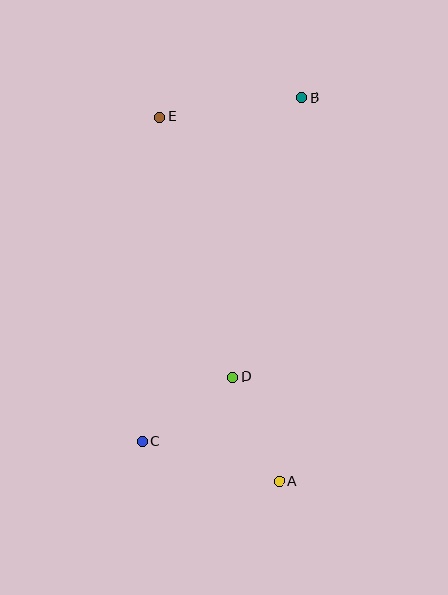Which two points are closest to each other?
Points C and D are closest to each other.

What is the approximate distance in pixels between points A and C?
The distance between A and C is approximately 143 pixels.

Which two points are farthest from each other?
Points A and B are farthest from each other.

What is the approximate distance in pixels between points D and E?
The distance between D and E is approximately 270 pixels.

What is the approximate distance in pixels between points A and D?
The distance between A and D is approximately 114 pixels.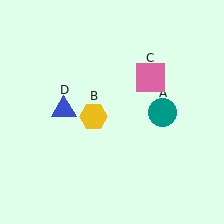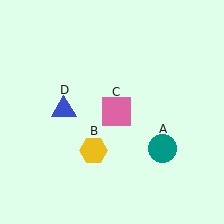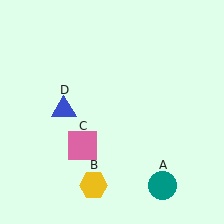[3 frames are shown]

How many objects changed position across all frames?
3 objects changed position: teal circle (object A), yellow hexagon (object B), pink square (object C).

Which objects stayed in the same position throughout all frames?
Blue triangle (object D) remained stationary.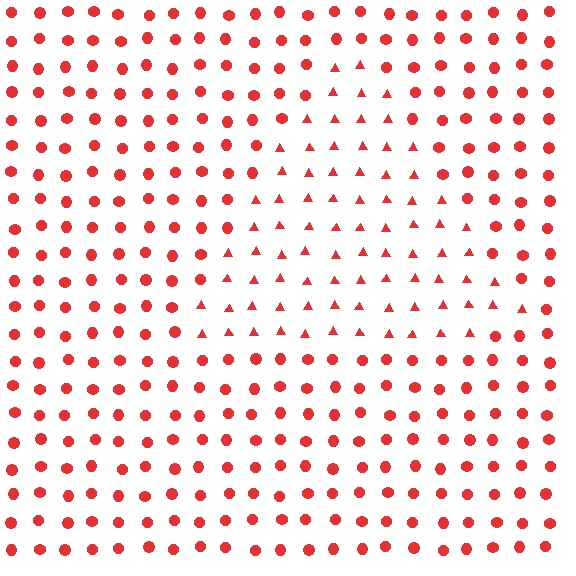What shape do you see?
I see a triangle.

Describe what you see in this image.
The image is filled with small red elements arranged in a uniform grid. A triangle-shaped region contains triangles, while the surrounding area contains circles. The boundary is defined purely by the change in element shape.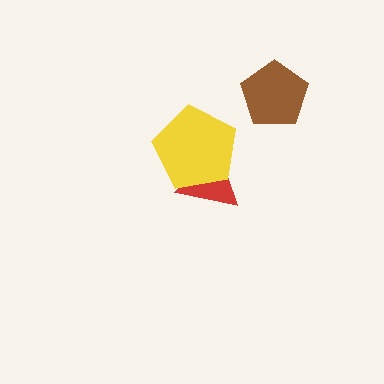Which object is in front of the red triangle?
The yellow pentagon is in front of the red triangle.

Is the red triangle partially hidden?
Yes, it is partially covered by another shape.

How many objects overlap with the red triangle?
1 object overlaps with the red triangle.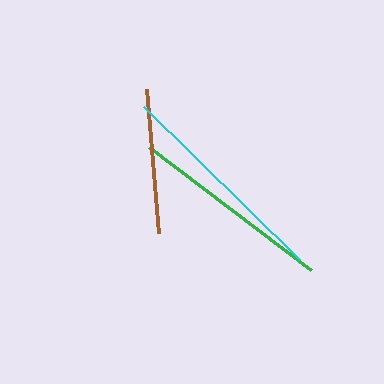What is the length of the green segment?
The green segment is approximately 203 pixels long.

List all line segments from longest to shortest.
From longest to shortest: cyan, green, brown.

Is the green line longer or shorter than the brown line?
The green line is longer than the brown line.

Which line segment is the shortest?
The brown line is the shortest at approximately 144 pixels.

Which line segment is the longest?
The cyan line is the longest at approximately 219 pixels.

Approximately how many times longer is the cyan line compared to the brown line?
The cyan line is approximately 1.5 times the length of the brown line.